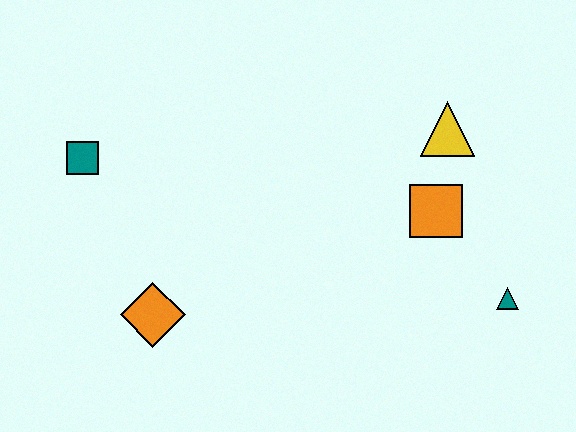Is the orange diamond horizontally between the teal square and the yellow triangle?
Yes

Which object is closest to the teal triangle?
The orange square is closest to the teal triangle.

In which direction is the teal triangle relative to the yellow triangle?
The teal triangle is below the yellow triangle.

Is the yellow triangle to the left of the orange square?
No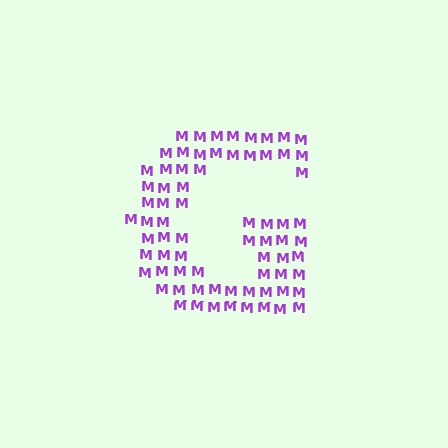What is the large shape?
The large shape is the letter G.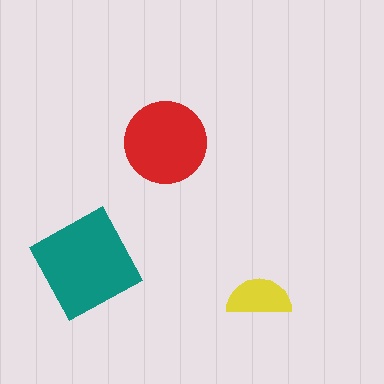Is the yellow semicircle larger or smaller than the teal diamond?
Smaller.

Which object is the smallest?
The yellow semicircle.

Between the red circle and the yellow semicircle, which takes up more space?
The red circle.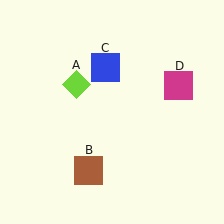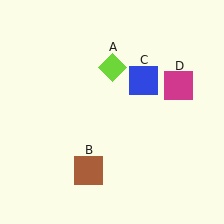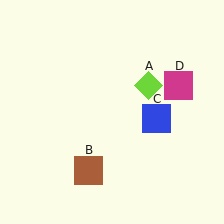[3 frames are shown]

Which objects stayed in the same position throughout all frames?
Brown square (object B) and magenta square (object D) remained stationary.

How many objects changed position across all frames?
2 objects changed position: lime diamond (object A), blue square (object C).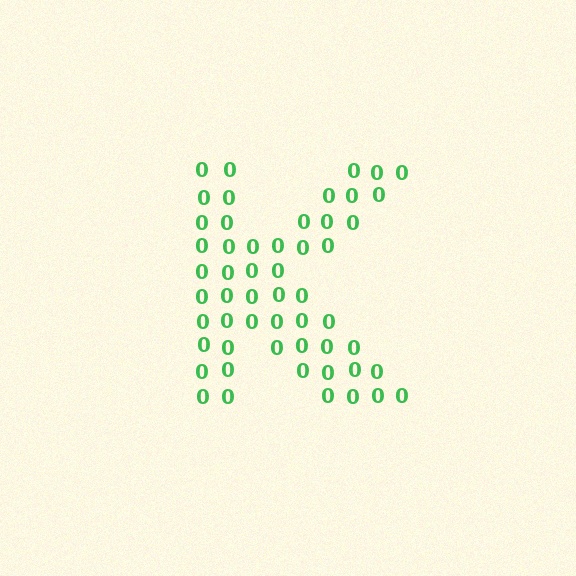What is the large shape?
The large shape is the letter K.